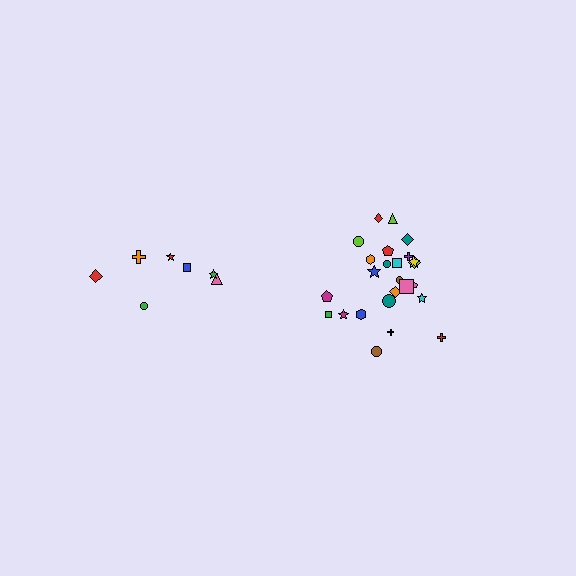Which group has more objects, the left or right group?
The right group.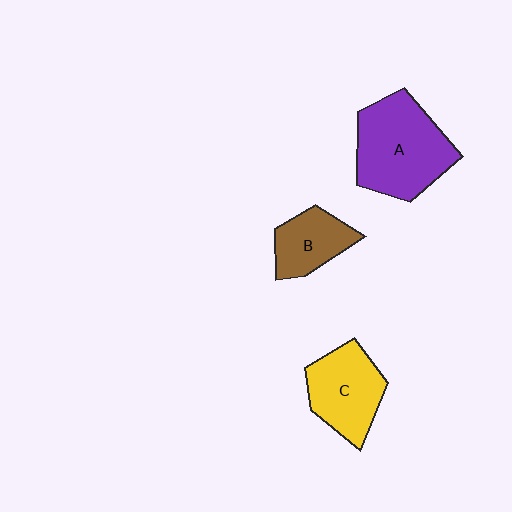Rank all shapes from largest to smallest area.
From largest to smallest: A (purple), C (yellow), B (brown).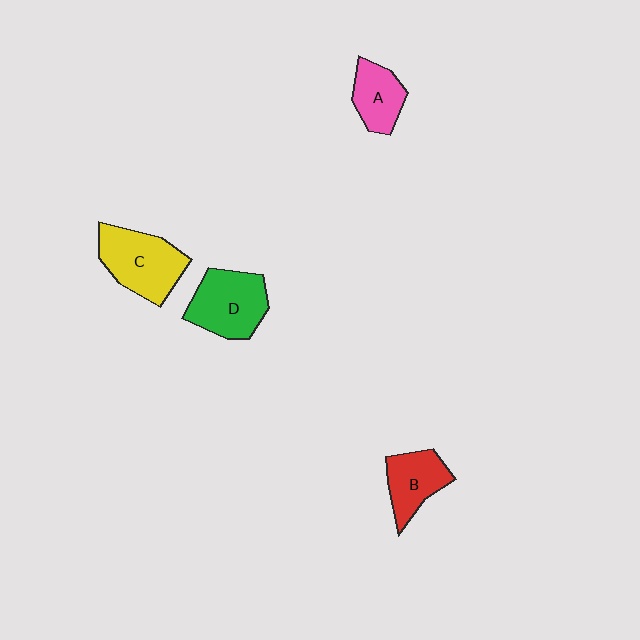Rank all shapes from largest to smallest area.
From largest to smallest: C (yellow), D (green), B (red), A (pink).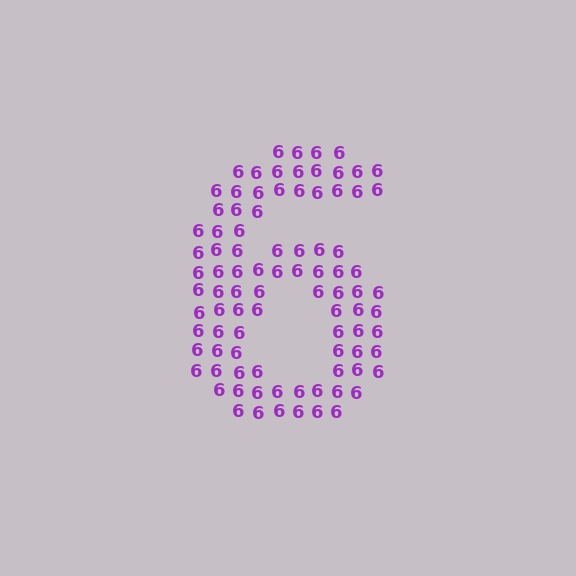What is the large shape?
The large shape is the digit 6.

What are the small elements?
The small elements are digit 6's.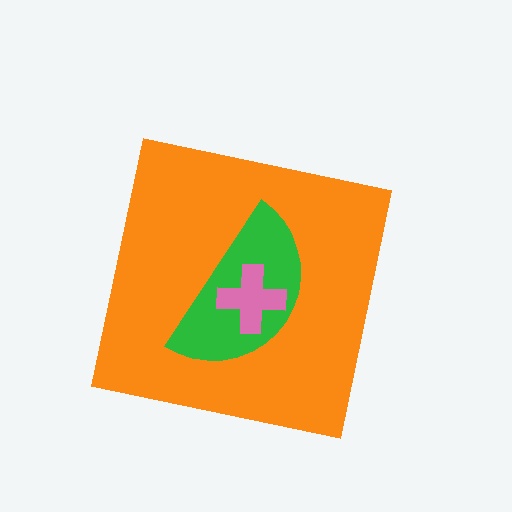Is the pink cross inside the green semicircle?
Yes.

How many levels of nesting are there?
3.